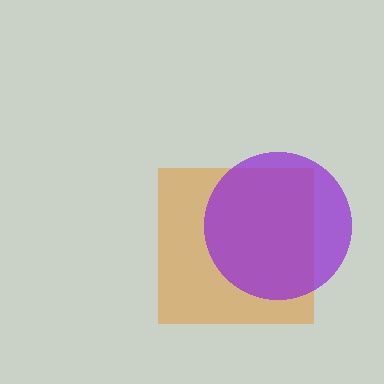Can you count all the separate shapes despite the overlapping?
Yes, there are 2 separate shapes.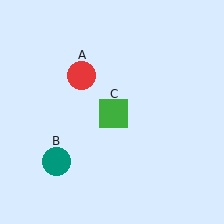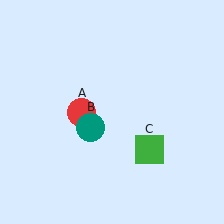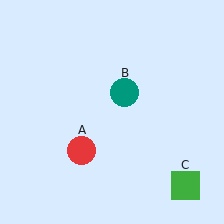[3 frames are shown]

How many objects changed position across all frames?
3 objects changed position: red circle (object A), teal circle (object B), green square (object C).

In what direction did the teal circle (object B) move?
The teal circle (object B) moved up and to the right.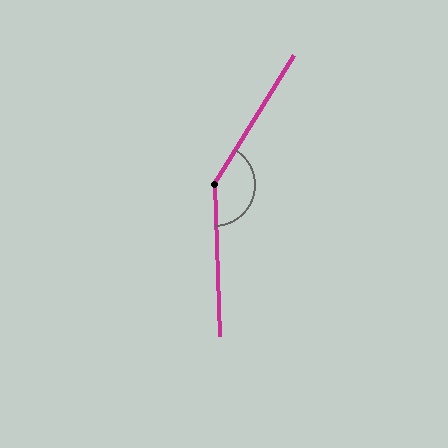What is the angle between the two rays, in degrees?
Approximately 146 degrees.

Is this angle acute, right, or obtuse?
It is obtuse.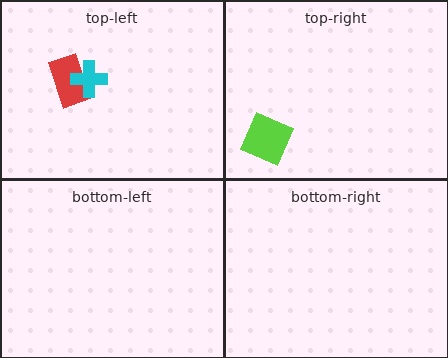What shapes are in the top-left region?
The red rectangle, the cyan cross.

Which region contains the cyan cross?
The top-left region.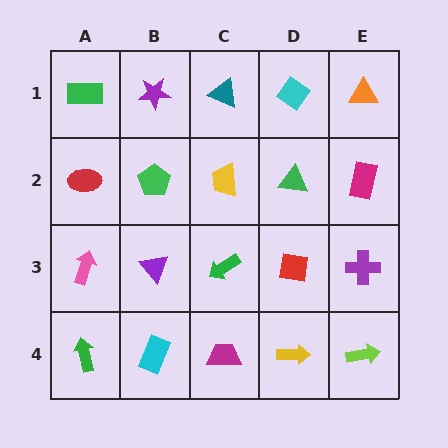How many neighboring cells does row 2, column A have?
3.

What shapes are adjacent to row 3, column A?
A red ellipse (row 2, column A), a green arrow (row 4, column A), a purple triangle (row 3, column B).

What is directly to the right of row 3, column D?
A purple cross.